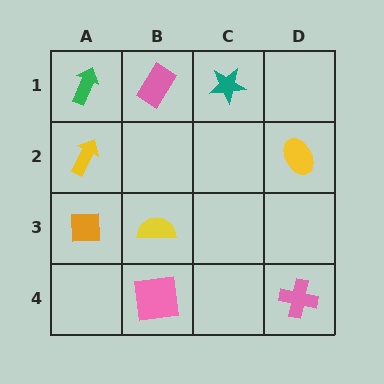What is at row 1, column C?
A teal star.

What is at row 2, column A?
A yellow arrow.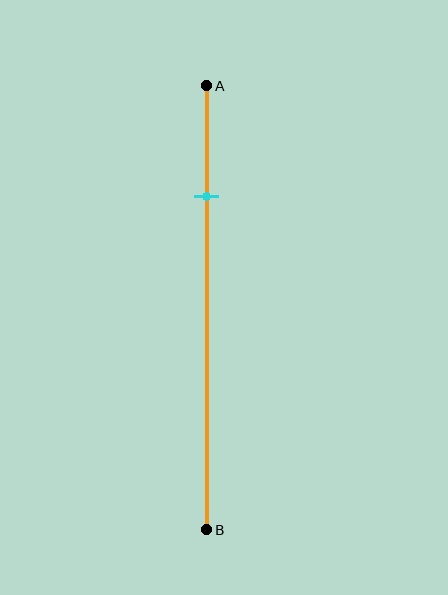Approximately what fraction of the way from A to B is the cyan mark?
The cyan mark is approximately 25% of the way from A to B.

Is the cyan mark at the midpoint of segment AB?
No, the mark is at about 25% from A, not at the 50% midpoint.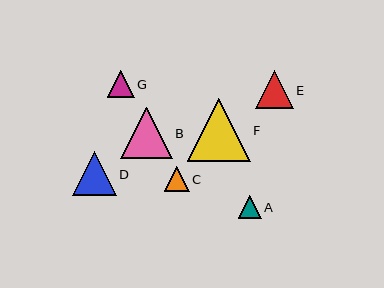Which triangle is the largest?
Triangle F is the largest with a size of approximately 63 pixels.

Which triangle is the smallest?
Triangle A is the smallest with a size of approximately 22 pixels.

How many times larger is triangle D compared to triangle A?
Triangle D is approximately 1.9 times the size of triangle A.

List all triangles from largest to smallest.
From largest to smallest: F, B, D, E, G, C, A.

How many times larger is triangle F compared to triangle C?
Triangle F is approximately 2.5 times the size of triangle C.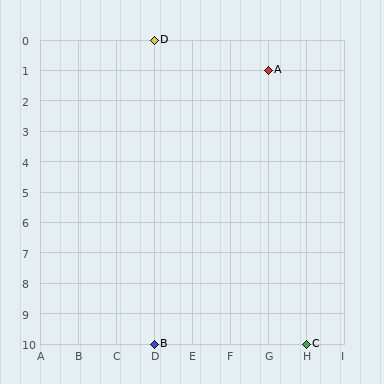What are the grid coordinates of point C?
Point C is at grid coordinates (H, 10).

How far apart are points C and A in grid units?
Points C and A are 1 column and 9 rows apart (about 9.1 grid units diagonally).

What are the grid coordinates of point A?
Point A is at grid coordinates (G, 1).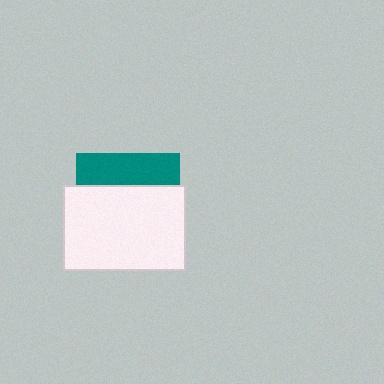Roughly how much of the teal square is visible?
A small part of it is visible (roughly 31%).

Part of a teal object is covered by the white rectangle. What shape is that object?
It is a square.